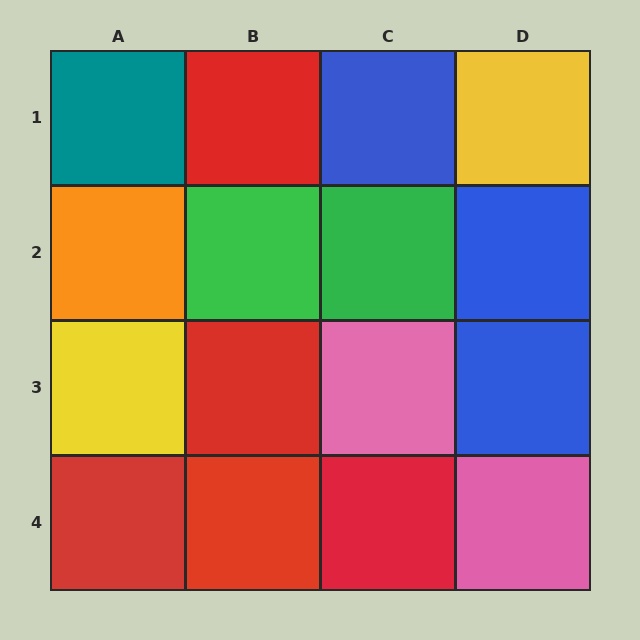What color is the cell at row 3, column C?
Pink.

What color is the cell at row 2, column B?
Green.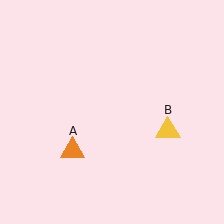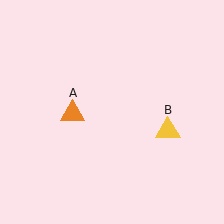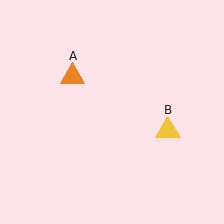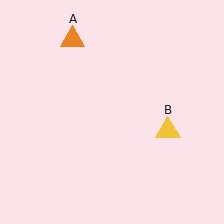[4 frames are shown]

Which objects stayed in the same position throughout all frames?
Yellow triangle (object B) remained stationary.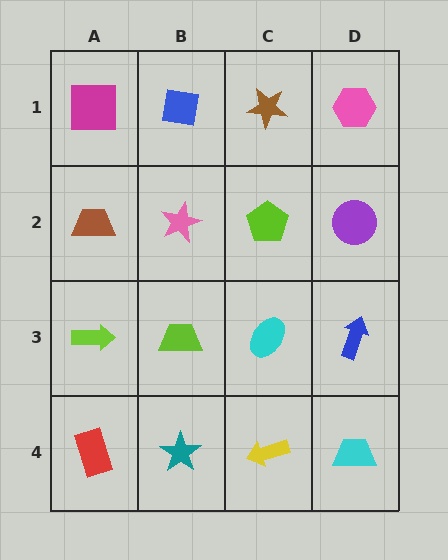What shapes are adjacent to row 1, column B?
A pink star (row 2, column B), a magenta square (row 1, column A), a brown star (row 1, column C).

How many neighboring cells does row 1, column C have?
3.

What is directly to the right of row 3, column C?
A blue arrow.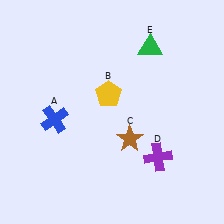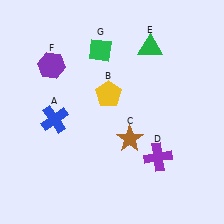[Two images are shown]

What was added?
A purple hexagon (F), a green diamond (G) were added in Image 2.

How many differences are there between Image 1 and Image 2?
There are 2 differences between the two images.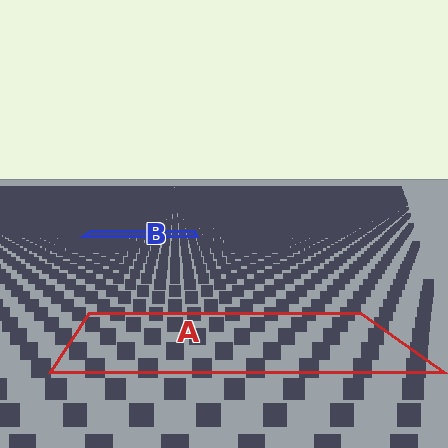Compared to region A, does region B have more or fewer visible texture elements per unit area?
Region B has more texture elements per unit area — they are packed more densely because it is farther away.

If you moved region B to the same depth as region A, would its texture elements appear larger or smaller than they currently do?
They would appear larger. At a closer depth, the same texture elements are projected at a bigger on-screen size.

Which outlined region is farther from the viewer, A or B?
Region B is farther from the viewer — the texture elements inside it appear smaller and more densely packed.